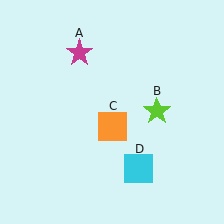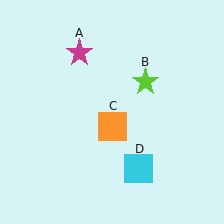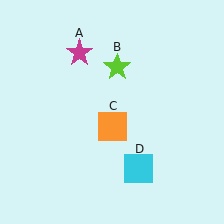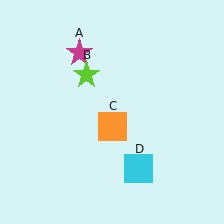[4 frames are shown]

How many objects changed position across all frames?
1 object changed position: lime star (object B).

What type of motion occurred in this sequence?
The lime star (object B) rotated counterclockwise around the center of the scene.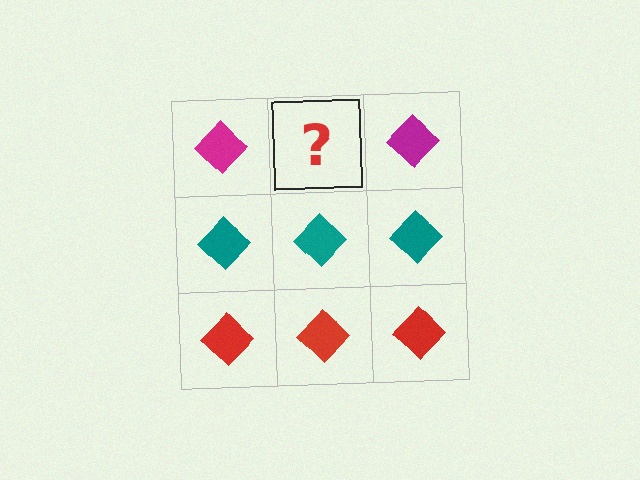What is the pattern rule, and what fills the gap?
The rule is that each row has a consistent color. The gap should be filled with a magenta diamond.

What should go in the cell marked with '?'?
The missing cell should contain a magenta diamond.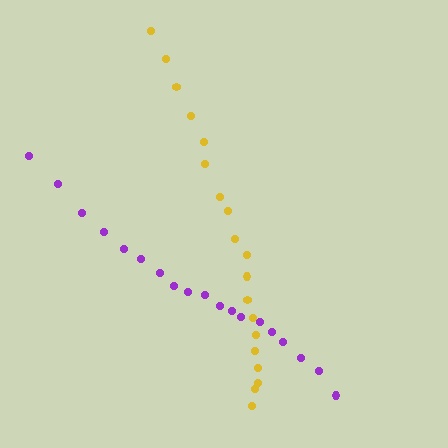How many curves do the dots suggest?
There are 2 distinct paths.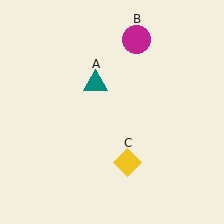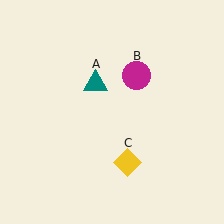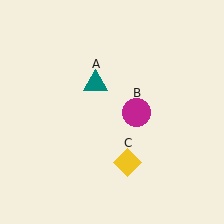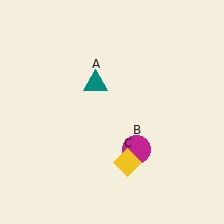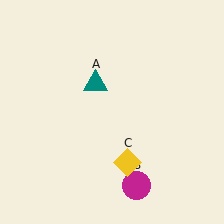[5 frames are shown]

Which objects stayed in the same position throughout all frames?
Teal triangle (object A) and yellow diamond (object C) remained stationary.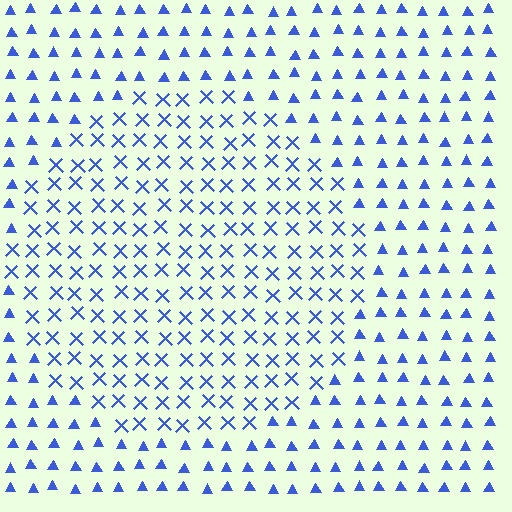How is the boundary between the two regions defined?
The boundary is defined by a change in element shape: X marks inside vs. triangles outside. All elements share the same color and spacing.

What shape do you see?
I see a circle.